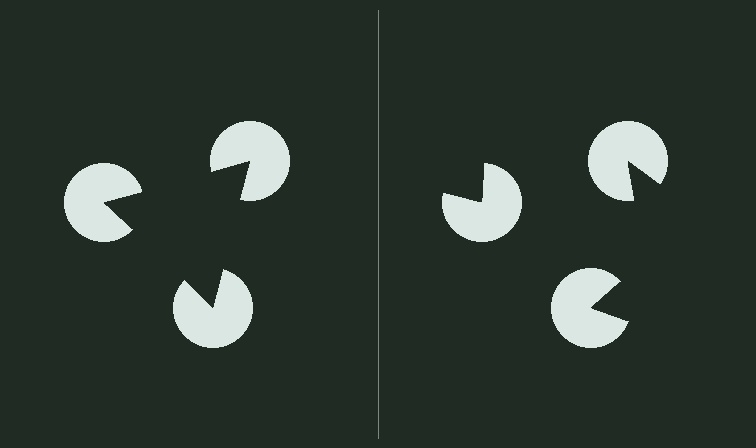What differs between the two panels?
The pac-man discs are positioned identically on both sides; only the wedge orientations differ. On the left they align to a triangle; on the right they are misaligned.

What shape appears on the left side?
An illusory triangle.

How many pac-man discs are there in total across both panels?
6 — 3 on each side.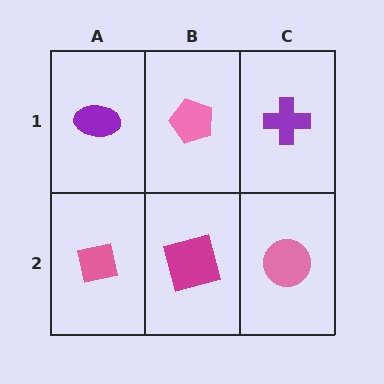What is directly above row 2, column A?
A purple ellipse.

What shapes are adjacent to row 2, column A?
A purple ellipse (row 1, column A), a magenta square (row 2, column B).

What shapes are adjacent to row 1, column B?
A magenta square (row 2, column B), a purple ellipse (row 1, column A), a purple cross (row 1, column C).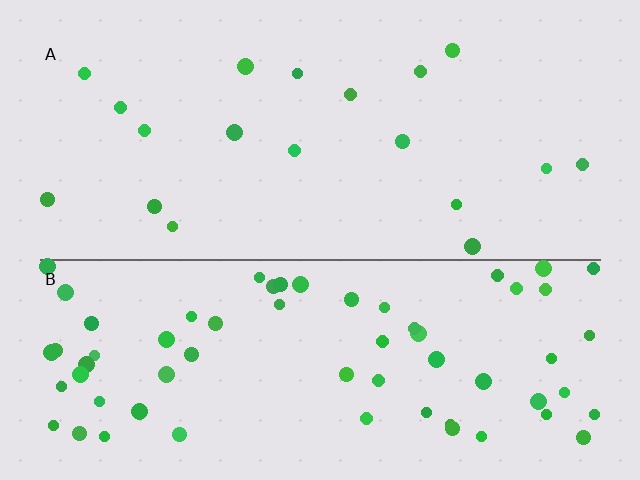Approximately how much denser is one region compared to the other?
Approximately 3.5× — region B over region A.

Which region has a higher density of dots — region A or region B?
B (the bottom).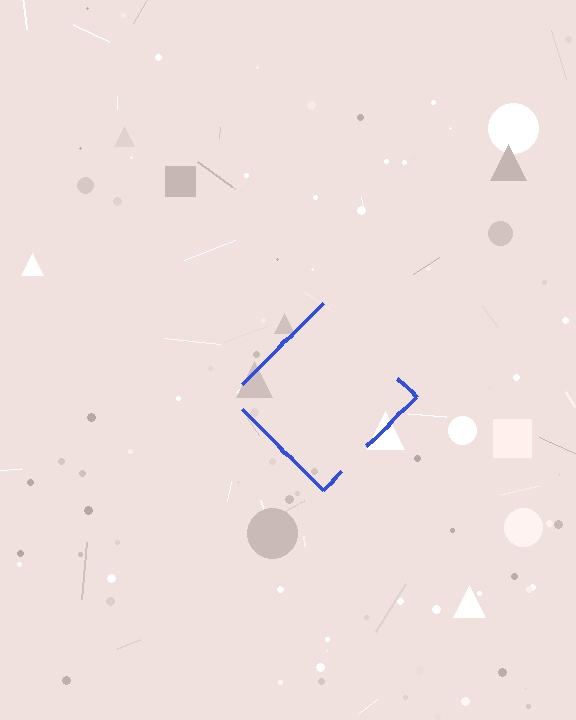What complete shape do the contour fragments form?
The contour fragments form a diamond.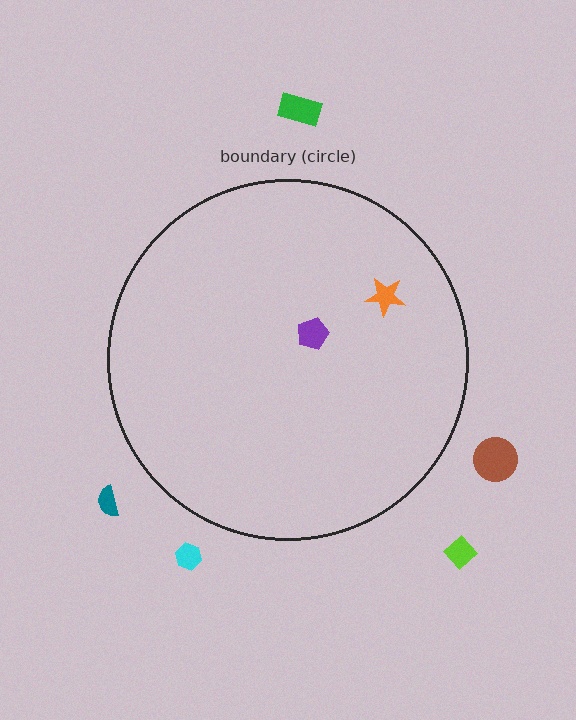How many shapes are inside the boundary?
2 inside, 5 outside.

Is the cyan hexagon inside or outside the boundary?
Outside.